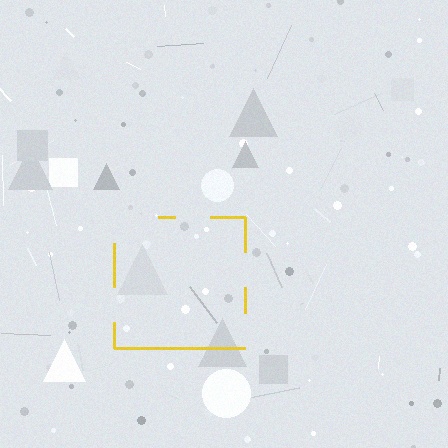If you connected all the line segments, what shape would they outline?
They would outline a square.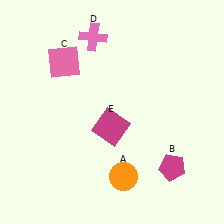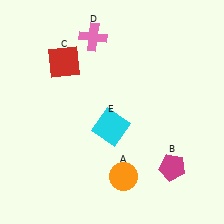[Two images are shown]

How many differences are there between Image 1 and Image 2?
There are 2 differences between the two images.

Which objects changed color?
C changed from pink to red. E changed from magenta to cyan.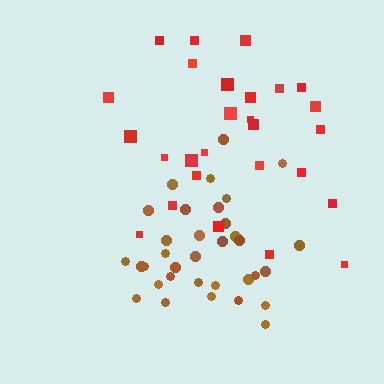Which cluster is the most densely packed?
Brown.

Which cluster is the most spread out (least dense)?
Red.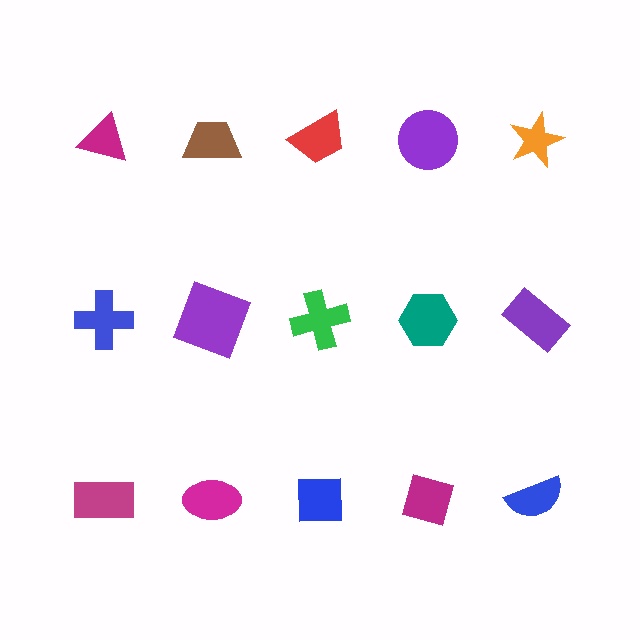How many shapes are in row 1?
5 shapes.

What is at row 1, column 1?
A magenta triangle.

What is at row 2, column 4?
A teal hexagon.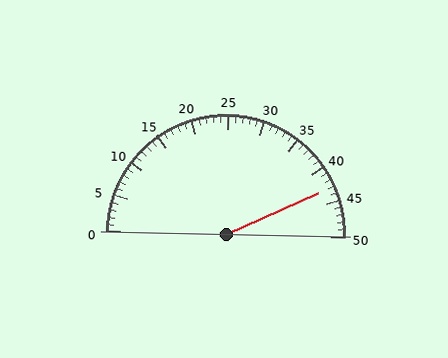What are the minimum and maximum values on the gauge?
The gauge ranges from 0 to 50.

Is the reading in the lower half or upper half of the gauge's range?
The reading is in the upper half of the range (0 to 50).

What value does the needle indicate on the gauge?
The needle indicates approximately 43.